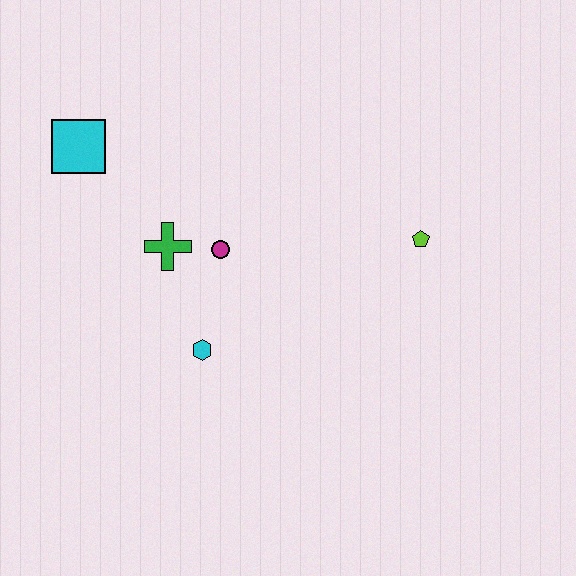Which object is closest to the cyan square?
The green cross is closest to the cyan square.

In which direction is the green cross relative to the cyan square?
The green cross is below the cyan square.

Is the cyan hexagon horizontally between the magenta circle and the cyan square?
Yes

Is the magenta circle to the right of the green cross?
Yes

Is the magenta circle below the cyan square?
Yes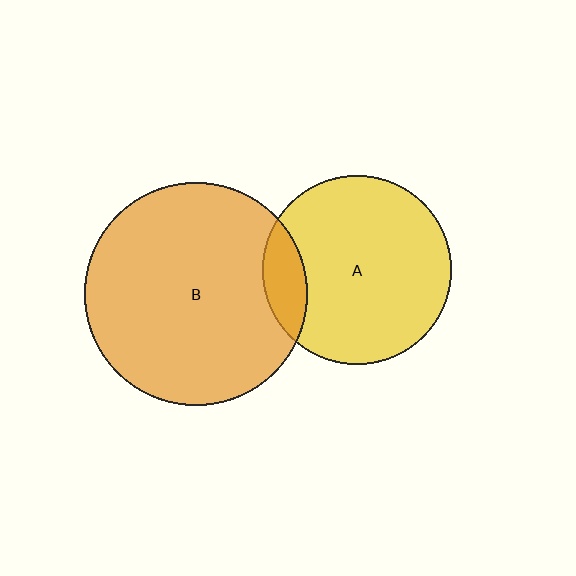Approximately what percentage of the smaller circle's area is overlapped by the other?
Approximately 15%.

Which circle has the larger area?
Circle B (orange).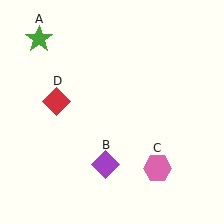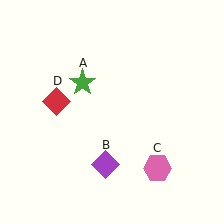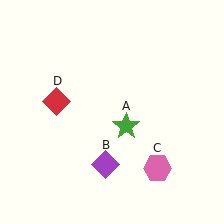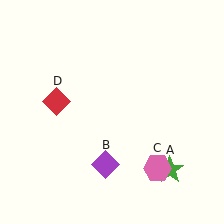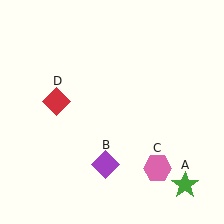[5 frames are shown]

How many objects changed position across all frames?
1 object changed position: green star (object A).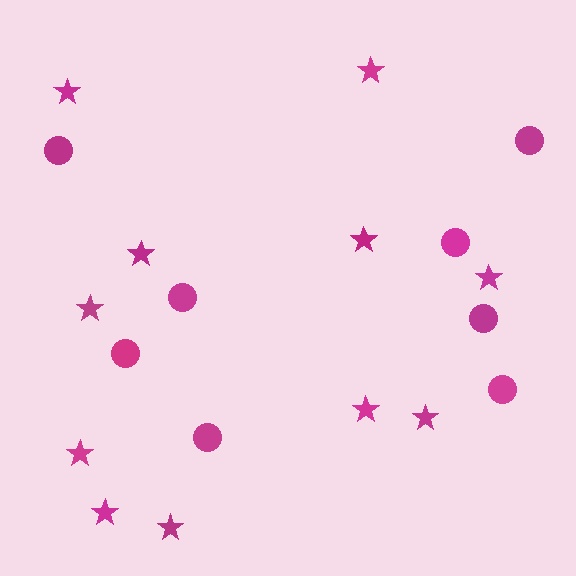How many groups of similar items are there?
There are 2 groups: one group of circles (8) and one group of stars (11).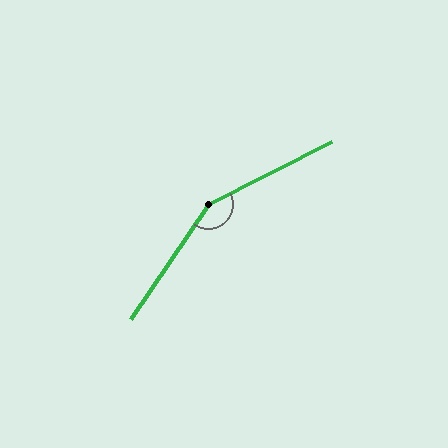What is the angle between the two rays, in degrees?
Approximately 151 degrees.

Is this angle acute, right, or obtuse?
It is obtuse.